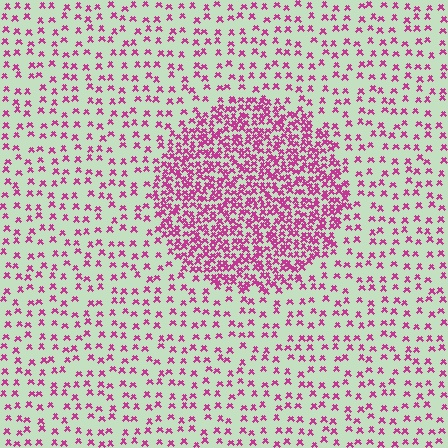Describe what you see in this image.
The image contains small magenta elements arranged at two different densities. A circle-shaped region is visible where the elements are more densely packed than the surrounding area.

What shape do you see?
I see a circle.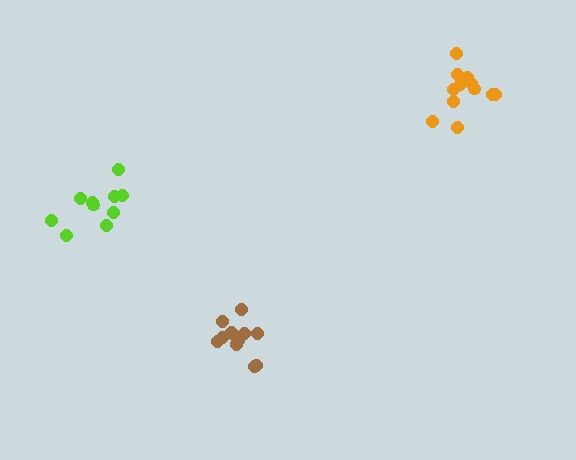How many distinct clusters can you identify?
There are 3 distinct clusters.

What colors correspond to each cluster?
The clusters are colored: lime, brown, orange.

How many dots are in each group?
Group 1: 10 dots, Group 2: 12 dots, Group 3: 12 dots (34 total).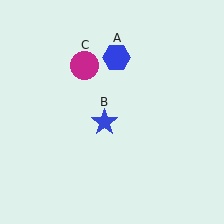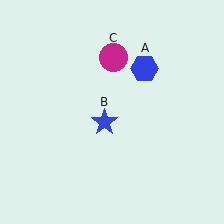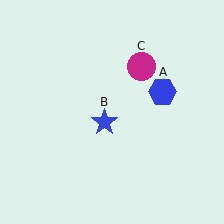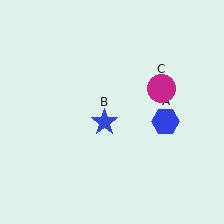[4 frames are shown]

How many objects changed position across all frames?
2 objects changed position: blue hexagon (object A), magenta circle (object C).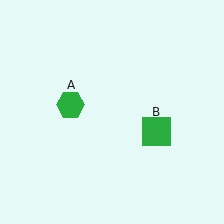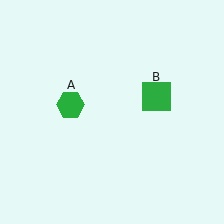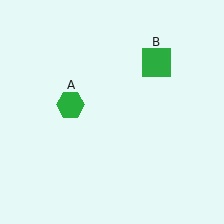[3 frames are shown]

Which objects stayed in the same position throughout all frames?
Green hexagon (object A) remained stationary.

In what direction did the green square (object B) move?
The green square (object B) moved up.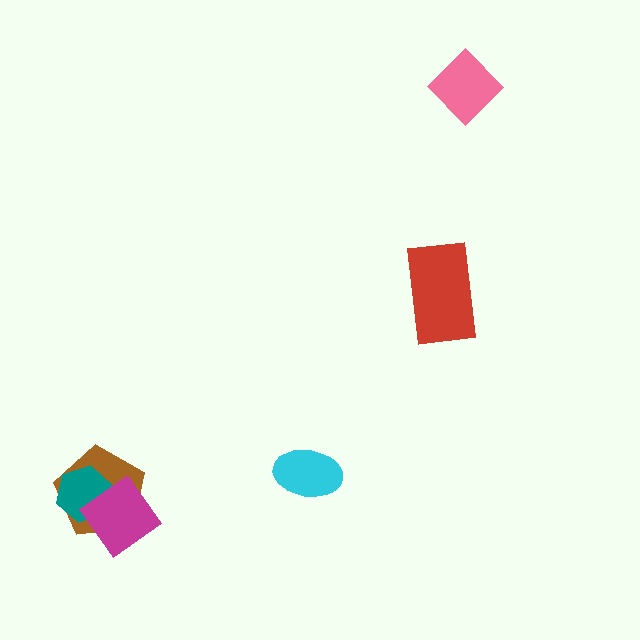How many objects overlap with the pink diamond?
0 objects overlap with the pink diamond.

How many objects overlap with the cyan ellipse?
0 objects overlap with the cyan ellipse.